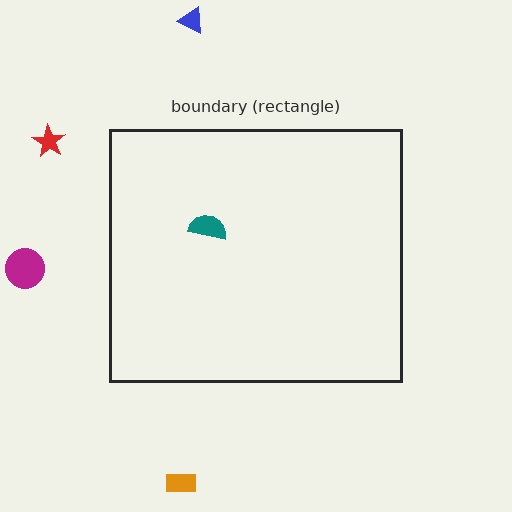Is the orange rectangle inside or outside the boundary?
Outside.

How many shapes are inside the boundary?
1 inside, 4 outside.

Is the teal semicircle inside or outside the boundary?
Inside.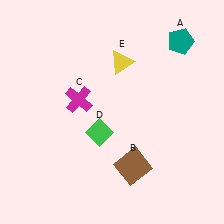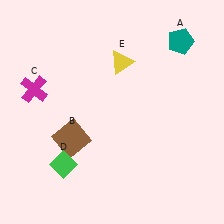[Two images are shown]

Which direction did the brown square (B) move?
The brown square (B) moved left.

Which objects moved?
The objects that moved are: the brown square (B), the magenta cross (C), the green diamond (D).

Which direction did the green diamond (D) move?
The green diamond (D) moved left.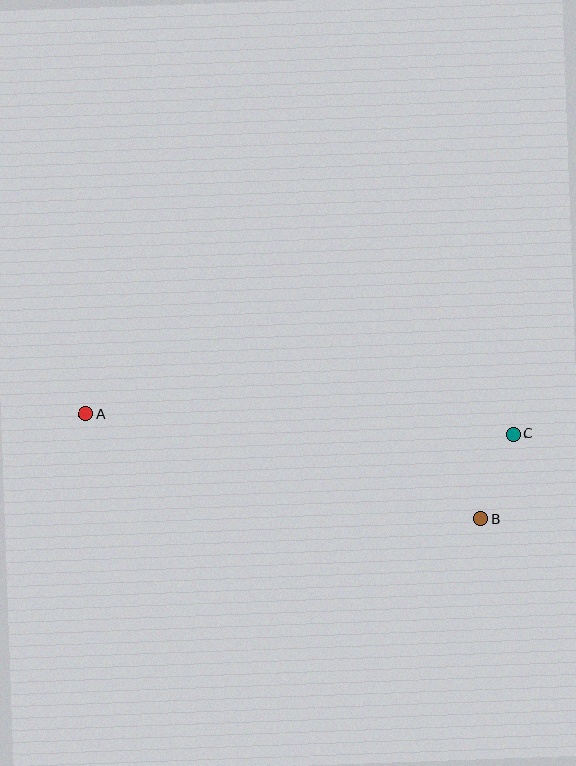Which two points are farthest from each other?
Points A and C are farthest from each other.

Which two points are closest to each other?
Points B and C are closest to each other.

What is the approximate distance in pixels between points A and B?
The distance between A and B is approximately 409 pixels.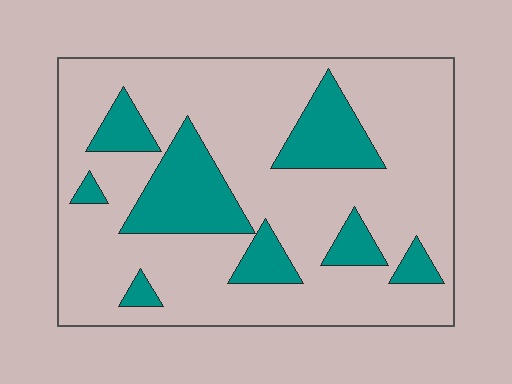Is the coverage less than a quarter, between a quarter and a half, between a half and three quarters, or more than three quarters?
Less than a quarter.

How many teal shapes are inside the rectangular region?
8.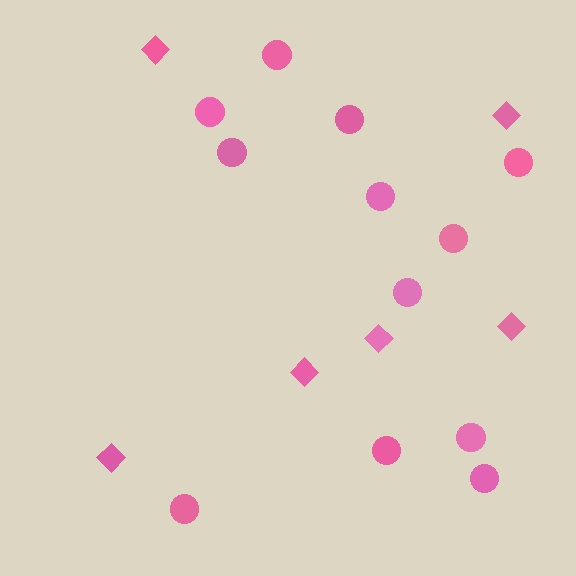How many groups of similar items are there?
There are 2 groups: one group of diamonds (6) and one group of circles (12).